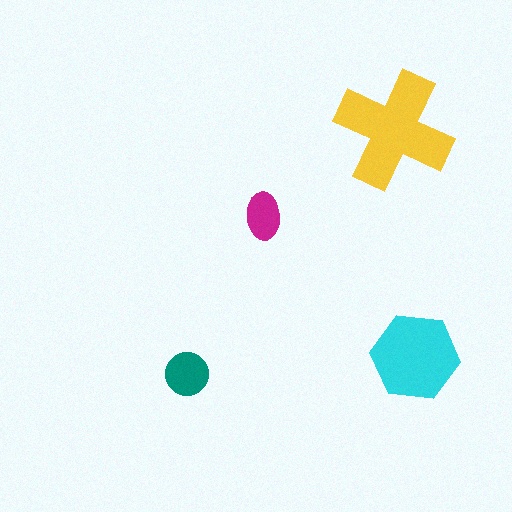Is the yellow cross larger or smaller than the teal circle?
Larger.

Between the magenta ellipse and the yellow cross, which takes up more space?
The yellow cross.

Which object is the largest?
The yellow cross.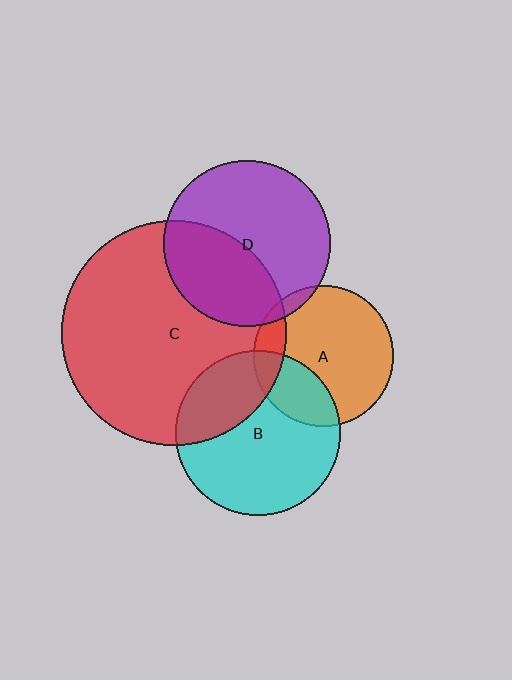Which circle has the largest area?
Circle C (red).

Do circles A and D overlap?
Yes.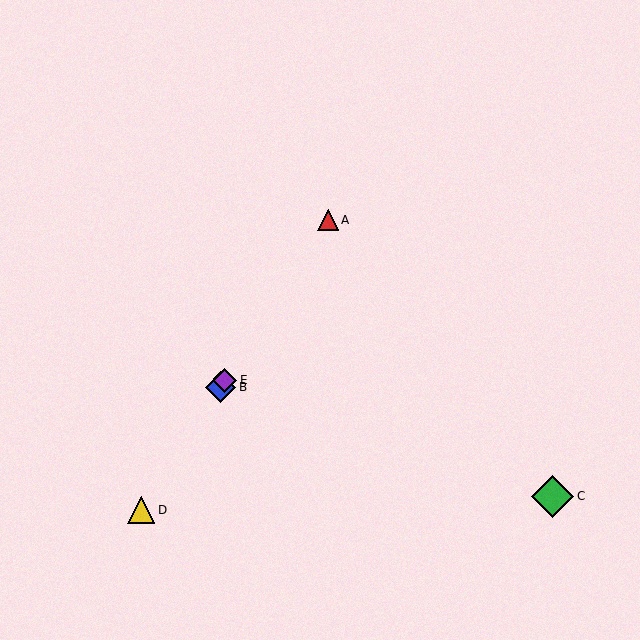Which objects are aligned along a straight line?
Objects A, B, D, E are aligned along a straight line.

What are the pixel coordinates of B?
Object B is at (220, 387).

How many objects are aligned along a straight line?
4 objects (A, B, D, E) are aligned along a straight line.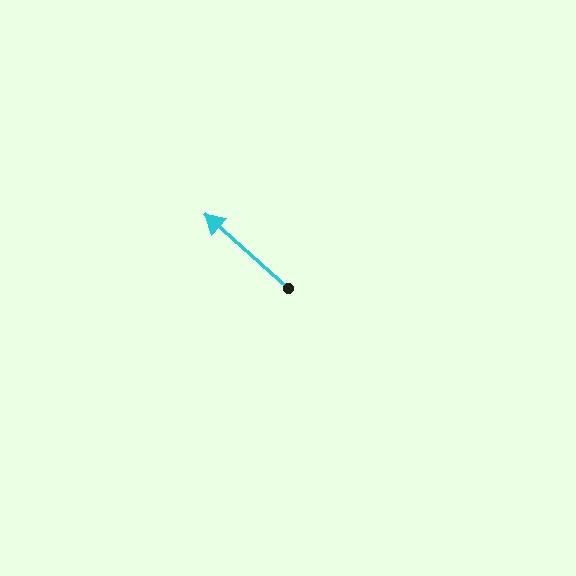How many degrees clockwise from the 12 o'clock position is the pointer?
Approximately 312 degrees.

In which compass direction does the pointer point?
Northwest.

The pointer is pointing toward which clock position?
Roughly 10 o'clock.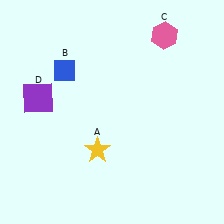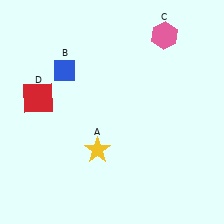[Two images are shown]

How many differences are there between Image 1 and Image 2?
There is 1 difference between the two images.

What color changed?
The square (D) changed from purple in Image 1 to red in Image 2.